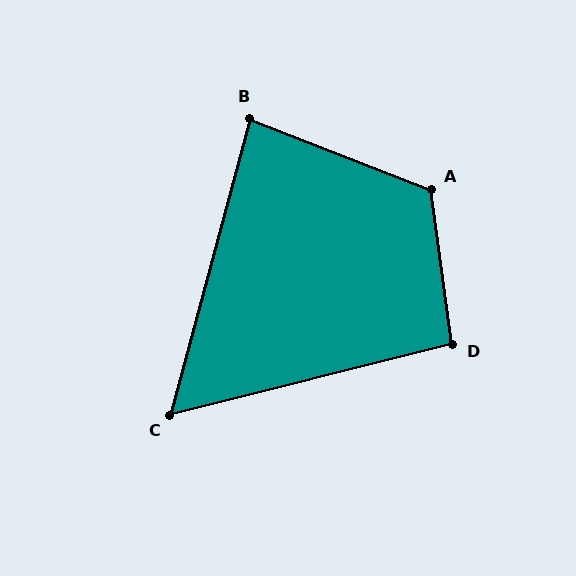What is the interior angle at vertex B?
Approximately 84 degrees (acute).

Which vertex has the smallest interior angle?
C, at approximately 61 degrees.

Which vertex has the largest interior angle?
A, at approximately 119 degrees.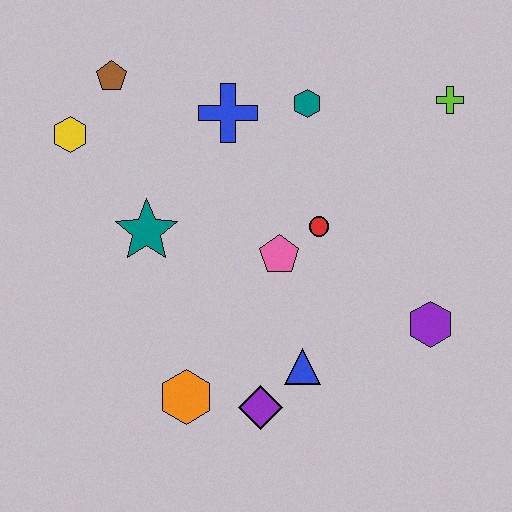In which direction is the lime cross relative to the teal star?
The lime cross is to the right of the teal star.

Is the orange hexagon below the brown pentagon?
Yes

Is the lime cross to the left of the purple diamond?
No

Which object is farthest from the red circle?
The yellow hexagon is farthest from the red circle.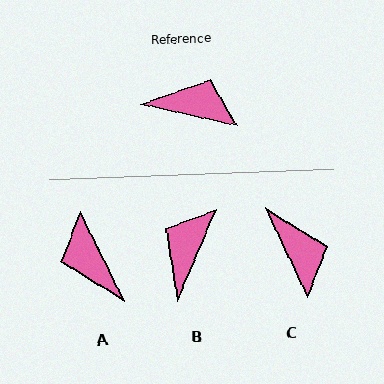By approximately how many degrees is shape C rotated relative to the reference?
Approximately 52 degrees clockwise.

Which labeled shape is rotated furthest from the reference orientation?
A, about 129 degrees away.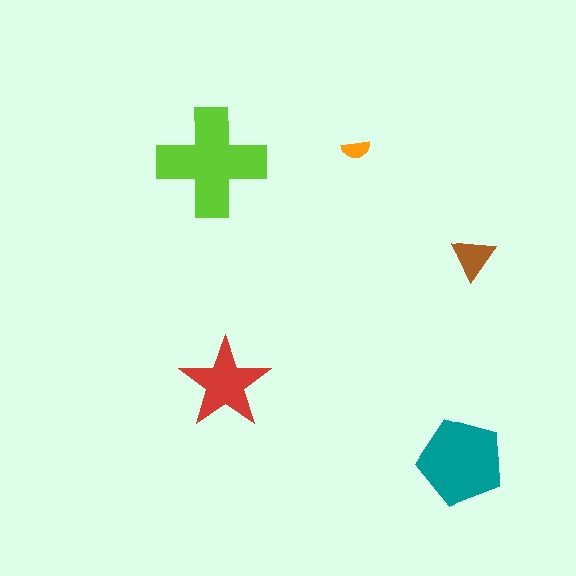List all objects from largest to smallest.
The lime cross, the teal pentagon, the red star, the brown triangle, the orange semicircle.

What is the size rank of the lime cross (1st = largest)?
1st.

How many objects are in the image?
There are 5 objects in the image.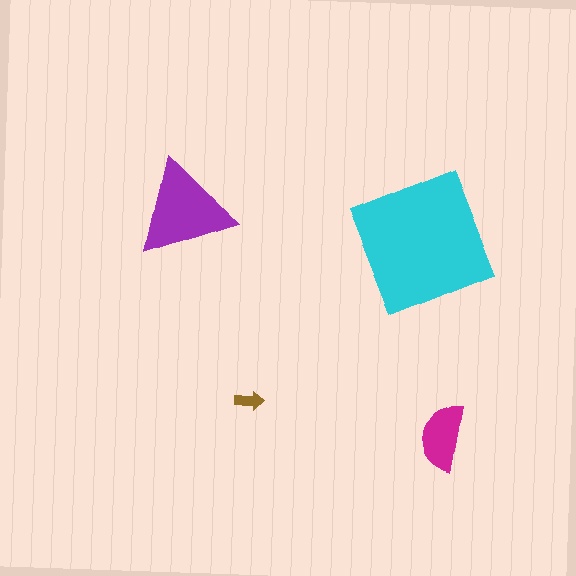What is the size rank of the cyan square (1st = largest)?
1st.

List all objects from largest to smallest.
The cyan square, the purple triangle, the magenta semicircle, the brown arrow.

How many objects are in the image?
There are 4 objects in the image.